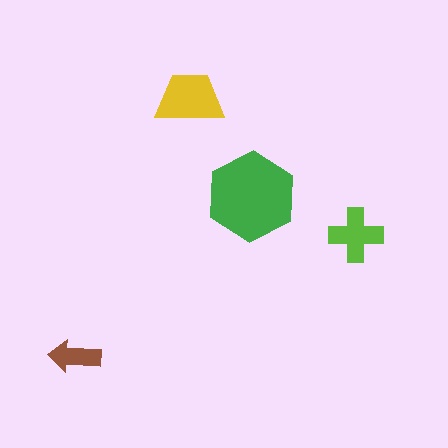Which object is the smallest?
The brown arrow.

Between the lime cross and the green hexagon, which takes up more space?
The green hexagon.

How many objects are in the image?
There are 4 objects in the image.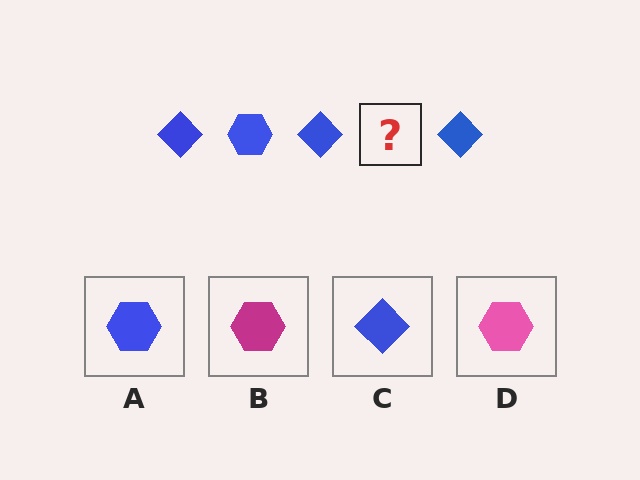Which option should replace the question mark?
Option A.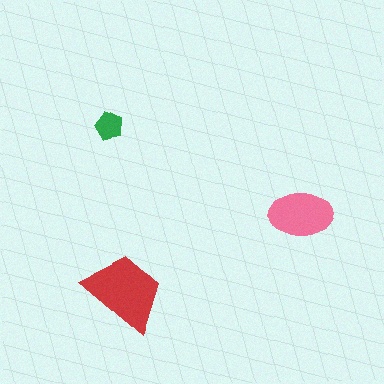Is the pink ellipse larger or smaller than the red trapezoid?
Smaller.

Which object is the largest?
The red trapezoid.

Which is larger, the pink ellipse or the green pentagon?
The pink ellipse.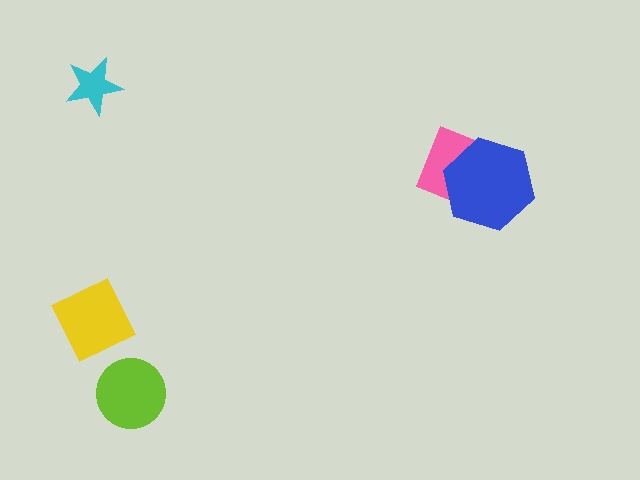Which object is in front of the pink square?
The blue hexagon is in front of the pink square.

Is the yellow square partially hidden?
No, no other shape covers it.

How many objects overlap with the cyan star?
0 objects overlap with the cyan star.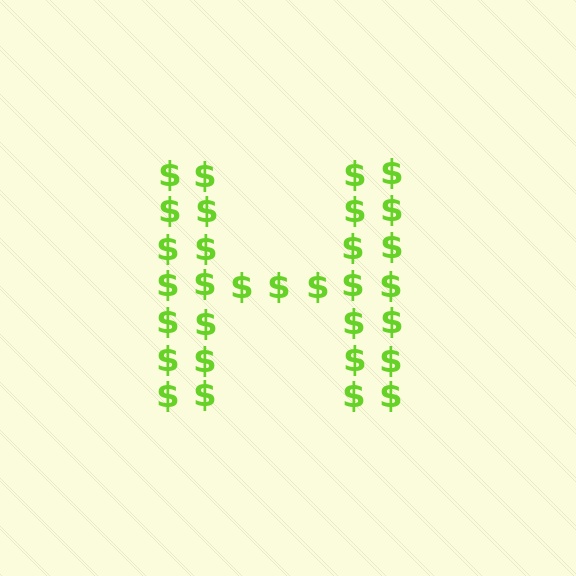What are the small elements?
The small elements are dollar signs.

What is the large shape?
The large shape is the letter H.